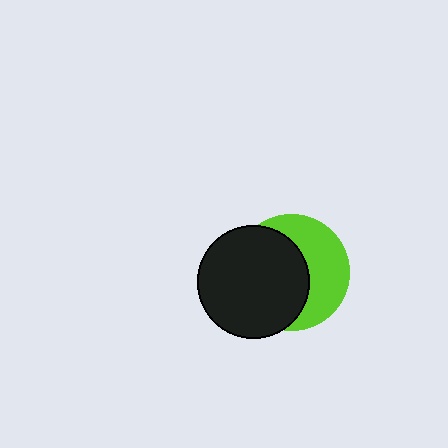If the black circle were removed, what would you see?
You would see the complete lime circle.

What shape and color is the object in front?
The object in front is a black circle.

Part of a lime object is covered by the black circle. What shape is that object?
It is a circle.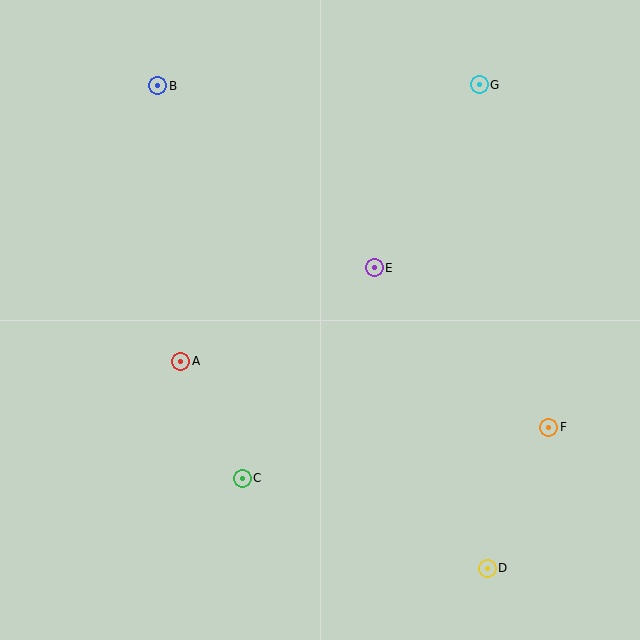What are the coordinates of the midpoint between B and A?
The midpoint between B and A is at (169, 224).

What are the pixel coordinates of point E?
Point E is at (374, 268).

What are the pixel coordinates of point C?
Point C is at (242, 478).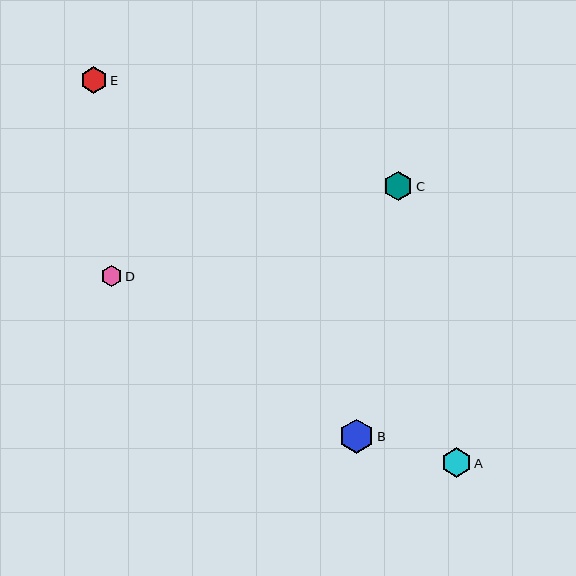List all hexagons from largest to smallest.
From largest to smallest: B, A, C, E, D.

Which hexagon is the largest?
Hexagon B is the largest with a size of approximately 34 pixels.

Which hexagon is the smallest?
Hexagon D is the smallest with a size of approximately 21 pixels.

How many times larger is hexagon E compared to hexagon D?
Hexagon E is approximately 1.2 times the size of hexagon D.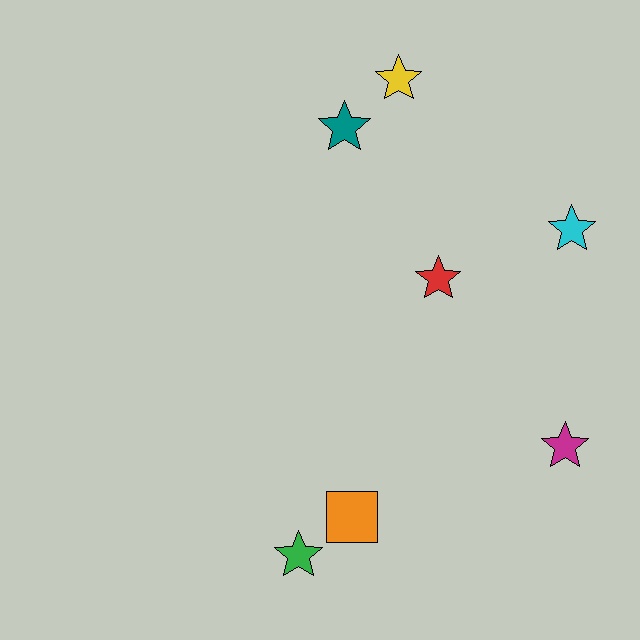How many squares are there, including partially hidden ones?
There is 1 square.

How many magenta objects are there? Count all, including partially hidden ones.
There is 1 magenta object.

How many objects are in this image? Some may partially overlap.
There are 7 objects.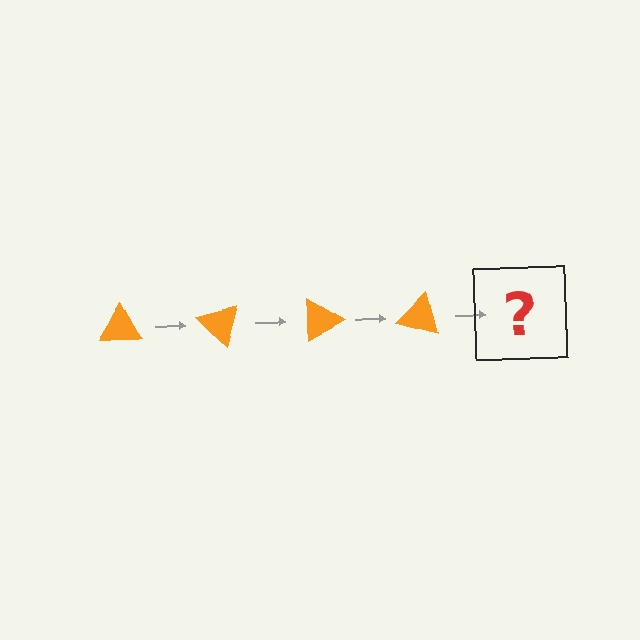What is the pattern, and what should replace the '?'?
The pattern is that the triangle rotates 45 degrees each step. The '?' should be an orange triangle rotated 180 degrees.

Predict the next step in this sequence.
The next step is an orange triangle rotated 180 degrees.